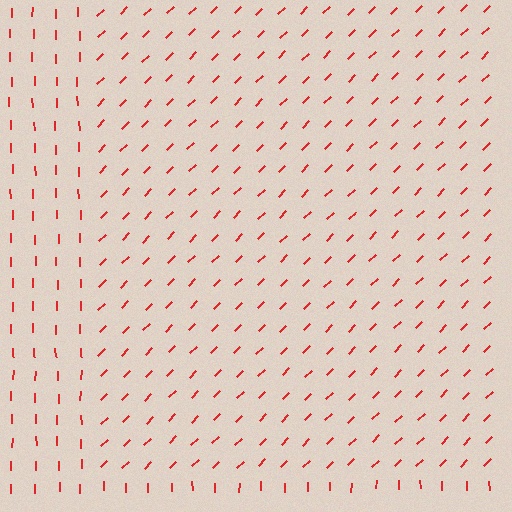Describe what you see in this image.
The image is filled with small red line segments. A rectangle region in the image has lines oriented differently from the surrounding lines, creating a visible texture boundary.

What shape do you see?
I see a rectangle.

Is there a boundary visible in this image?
Yes, there is a texture boundary formed by a change in line orientation.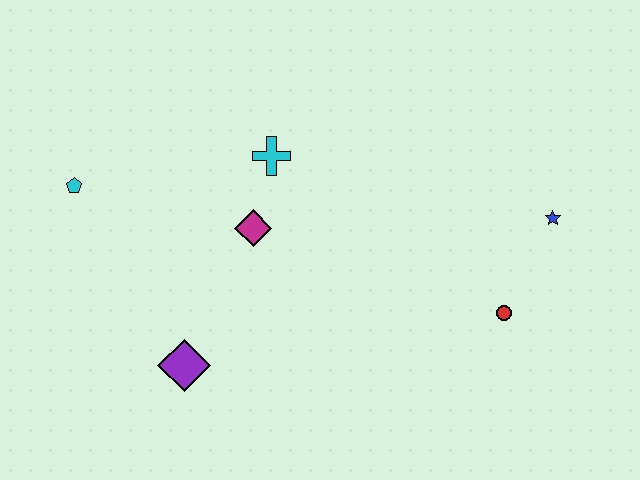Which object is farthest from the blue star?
The cyan pentagon is farthest from the blue star.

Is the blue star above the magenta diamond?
Yes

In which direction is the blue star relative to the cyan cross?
The blue star is to the right of the cyan cross.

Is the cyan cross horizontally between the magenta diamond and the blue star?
Yes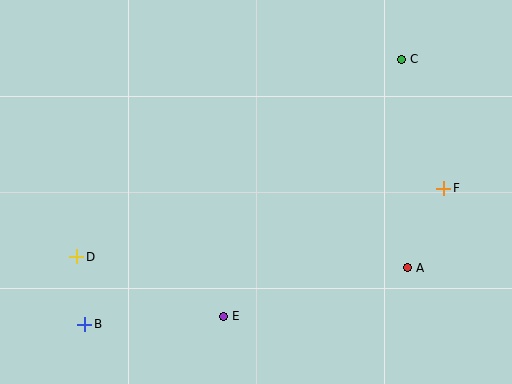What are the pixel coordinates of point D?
Point D is at (77, 257).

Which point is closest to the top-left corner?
Point D is closest to the top-left corner.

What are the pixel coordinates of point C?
Point C is at (401, 59).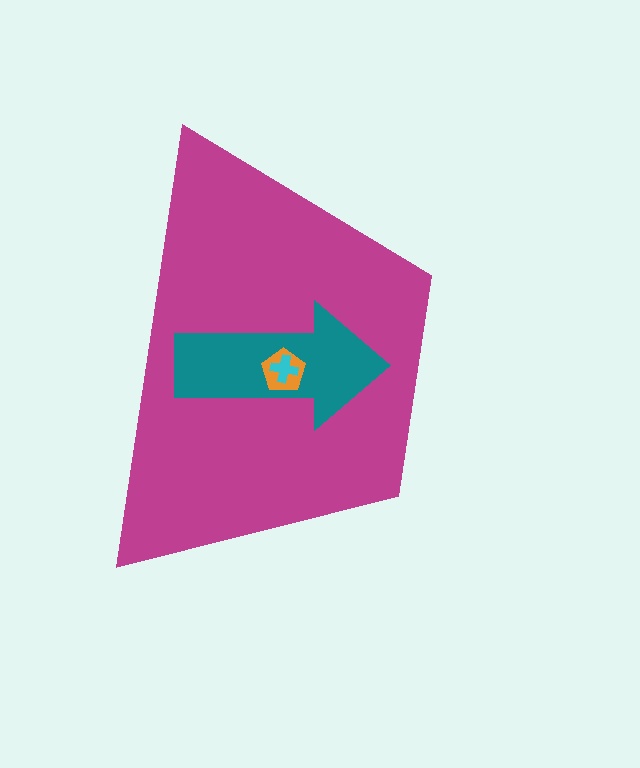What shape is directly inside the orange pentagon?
The cyan cross.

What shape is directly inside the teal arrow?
The orange pentagon.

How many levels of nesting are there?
4.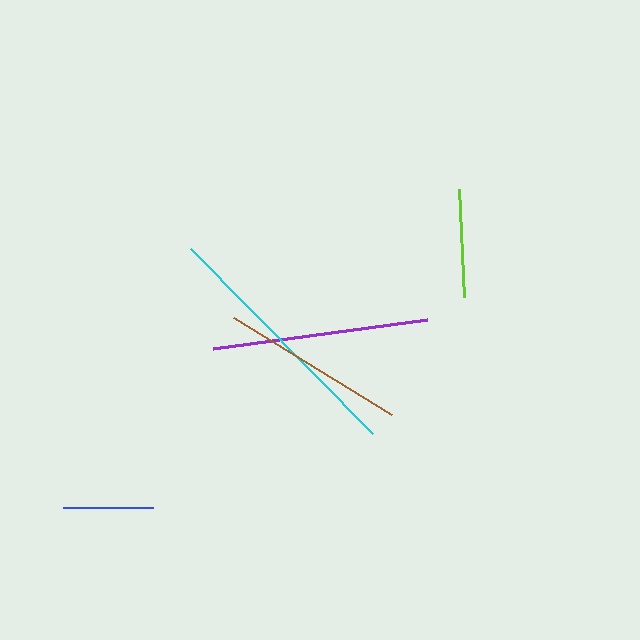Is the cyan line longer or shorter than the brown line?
The cyan line is longer than the brown line.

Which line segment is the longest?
The cyan line is the longest at approximately 259 pixels.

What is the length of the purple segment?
The purple segment is approximately 216 pixels long.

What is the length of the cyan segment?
The cyan segment is approximately 259 pixels long.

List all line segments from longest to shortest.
From longest to shortest: cyan, purple, brown, lime, blue.